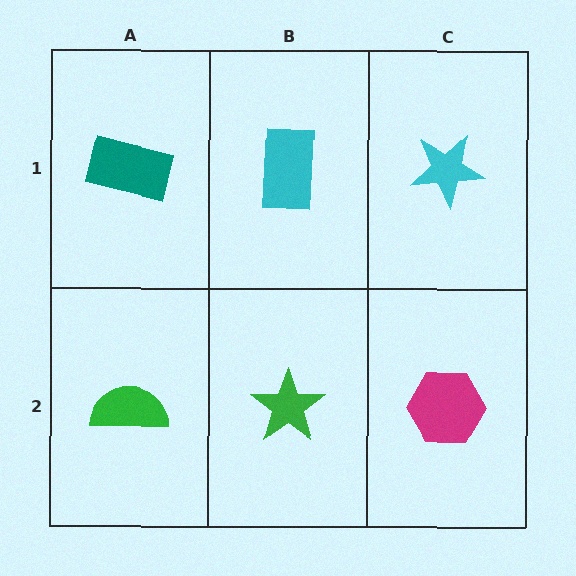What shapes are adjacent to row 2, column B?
A cyan rectangle (row 1, column B), a green semicircle (row 2, column A), a magenta hexagon (row 2, column C).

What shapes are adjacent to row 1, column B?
A green star (row 2, column B), a teal rectangle (row 1, column A), a cyan star (row 1, column C).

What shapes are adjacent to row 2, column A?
A teal rectangle (row 1, column A), a green star (row 2, column B).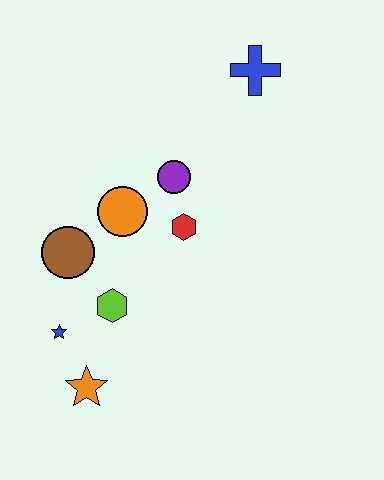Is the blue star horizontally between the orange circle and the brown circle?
No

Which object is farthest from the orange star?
The blue cross is farthest from the orange star.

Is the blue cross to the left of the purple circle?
No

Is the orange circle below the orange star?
No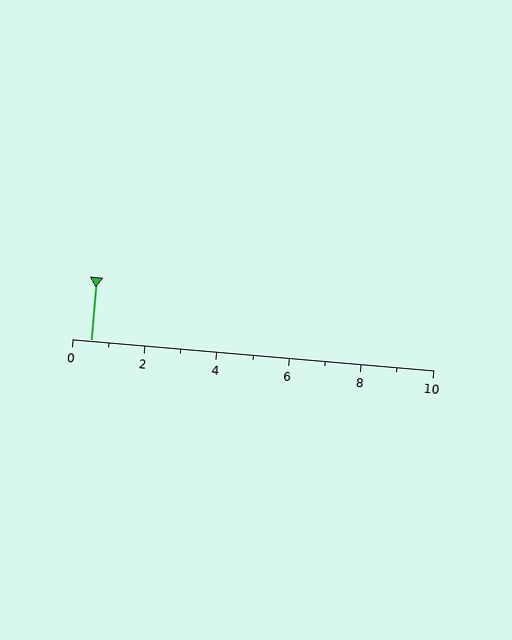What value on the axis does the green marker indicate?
The marker indicates approximately 0.5.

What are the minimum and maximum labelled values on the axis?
The axis runs from 0 to 10.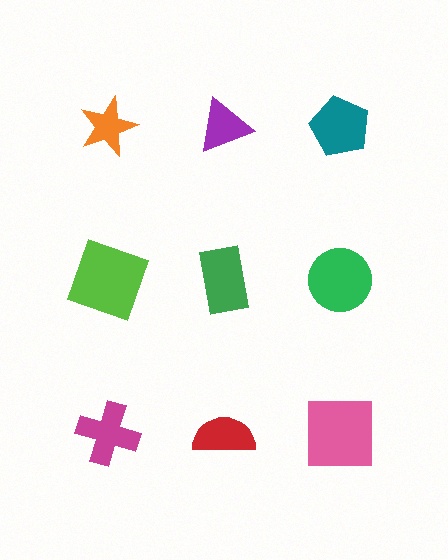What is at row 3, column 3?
A pink square.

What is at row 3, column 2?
A red semicircle.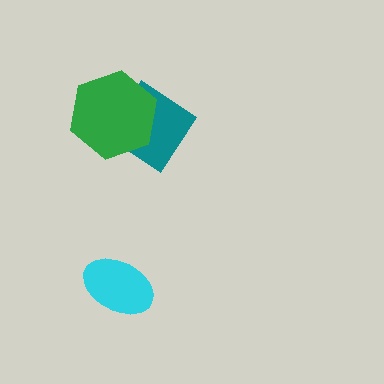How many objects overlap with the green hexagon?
1 object overlaps with the green hexagon.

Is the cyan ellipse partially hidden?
No, no other shape covers it.